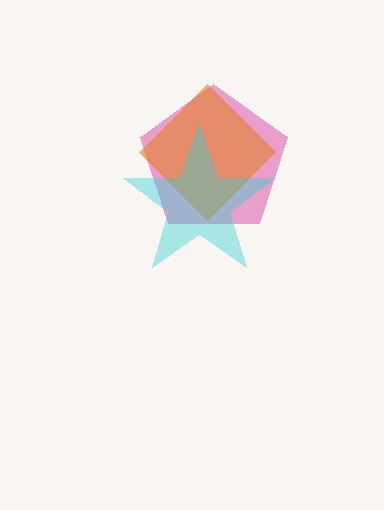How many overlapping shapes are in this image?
There are 3 overlapping shapes in the image.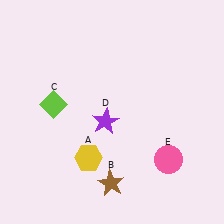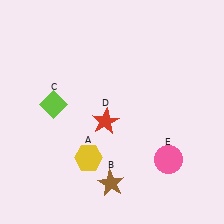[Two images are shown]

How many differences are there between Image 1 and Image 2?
There is 1 difference between the two images.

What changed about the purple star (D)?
In Image 1, D is purple. In Image 2, it changed to red.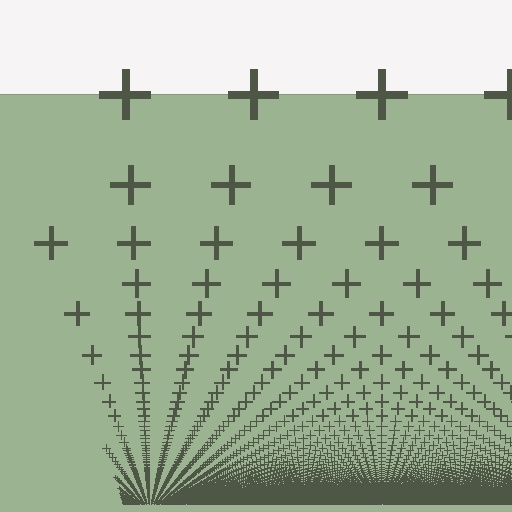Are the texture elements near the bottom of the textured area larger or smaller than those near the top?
Smaller. The gradient is inverted — elements near the bottom are smaller and denser.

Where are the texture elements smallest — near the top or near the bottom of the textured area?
Near the bottom.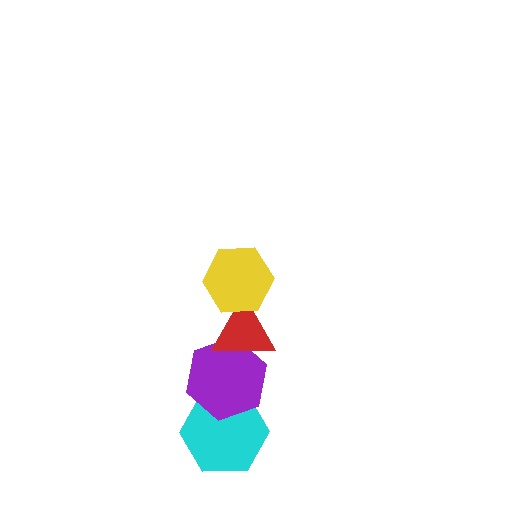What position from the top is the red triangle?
The red triangle is 2nd from the top.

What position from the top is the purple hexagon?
The purple hexagon is 3rd from the top.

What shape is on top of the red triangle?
The yellow hexagon is on top of the red triangle.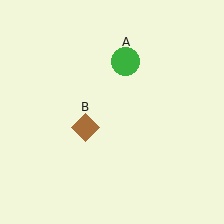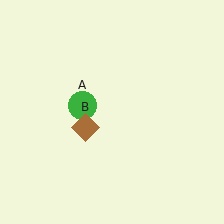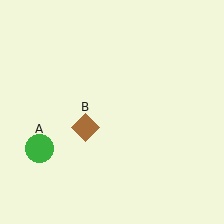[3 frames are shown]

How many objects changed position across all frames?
1 object changed position: green circle (object A).